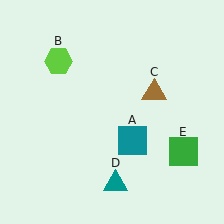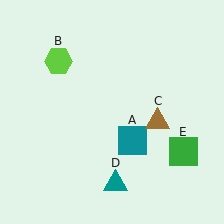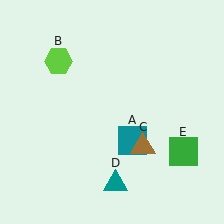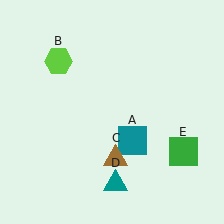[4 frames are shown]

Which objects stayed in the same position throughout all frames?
Teal square (object A) and lime hexagon (object B) and teal triangle (object D) and green square (object E) remained stationary.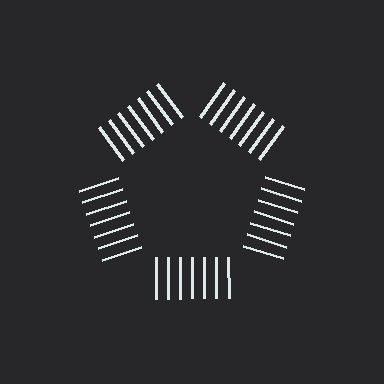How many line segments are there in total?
35 — 7 along each of the 5 edges.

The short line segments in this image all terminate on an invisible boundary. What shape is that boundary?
An illusory pentagon — the line segments terminate on its edges but no continuous stroke is drawn.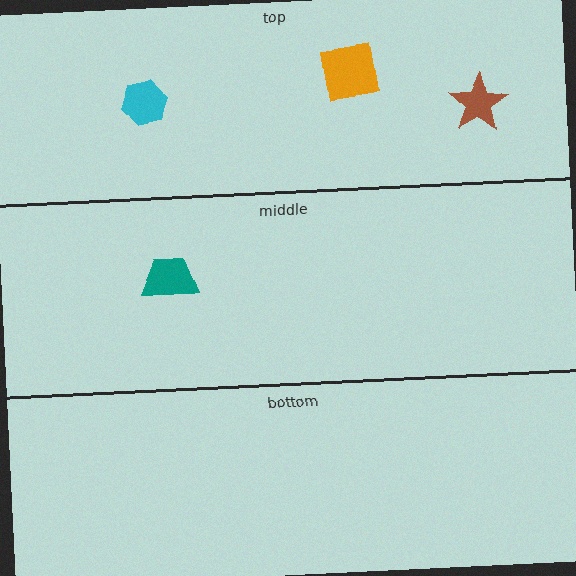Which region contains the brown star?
The top region.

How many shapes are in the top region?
3.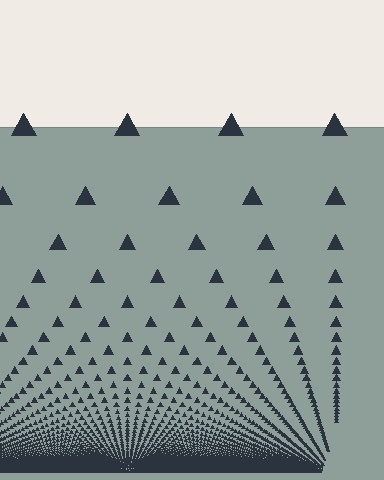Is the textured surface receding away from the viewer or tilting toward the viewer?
The surface appears to tilt toward the viewer. Texture elements get larger and sparser toward the top.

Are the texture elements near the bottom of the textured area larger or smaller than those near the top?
Smaller. The gradient is inverted — elements near the bottom are smaller and denser.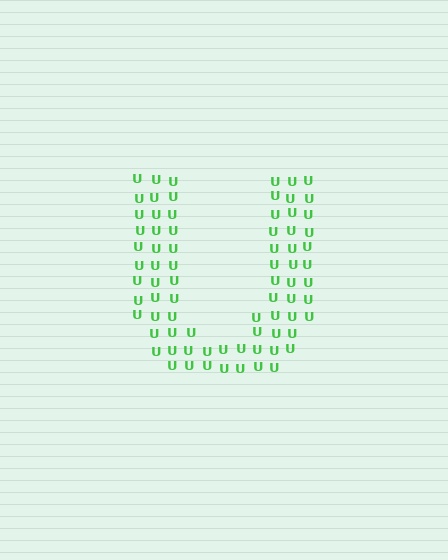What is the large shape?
The large shape is the letter U.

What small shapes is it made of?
It is made of small letter U's.